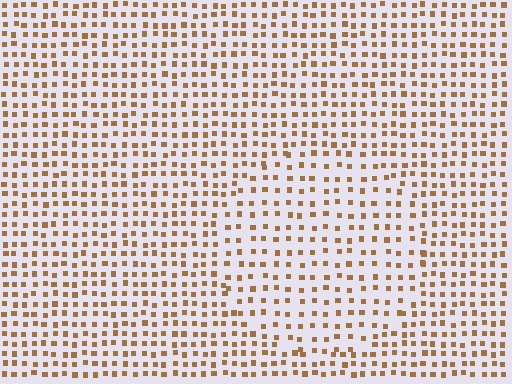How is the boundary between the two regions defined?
The boundary is defined by a change in element density (approximately 1.5x ratio). All elements are the same color, size, and shape.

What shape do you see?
I see a circle.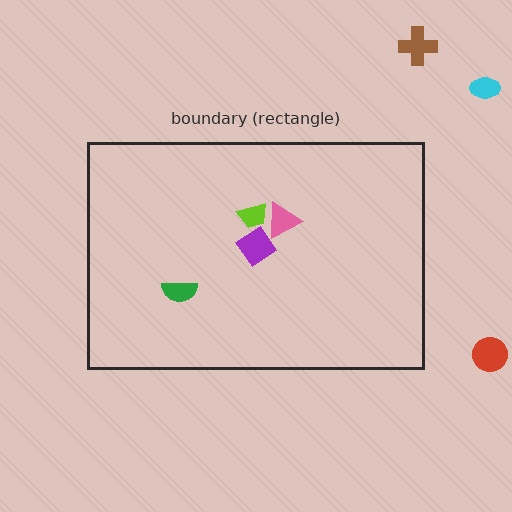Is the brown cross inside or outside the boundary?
Outside.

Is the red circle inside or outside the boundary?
Outside.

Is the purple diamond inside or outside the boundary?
Inside.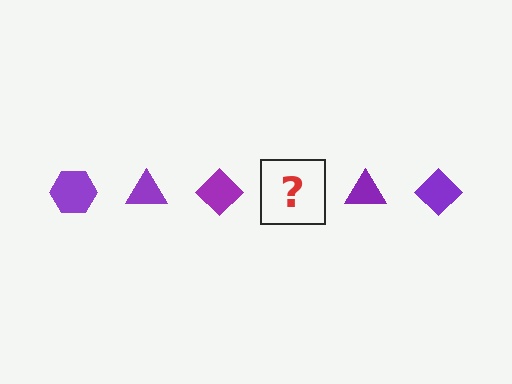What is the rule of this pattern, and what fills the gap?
The rule is that the pattern cycles through hexagon, triangle, diamond shapes in purple. The gap should be filled with a purple hexagon.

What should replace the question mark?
The question mark should be replaced with a purple hexagon.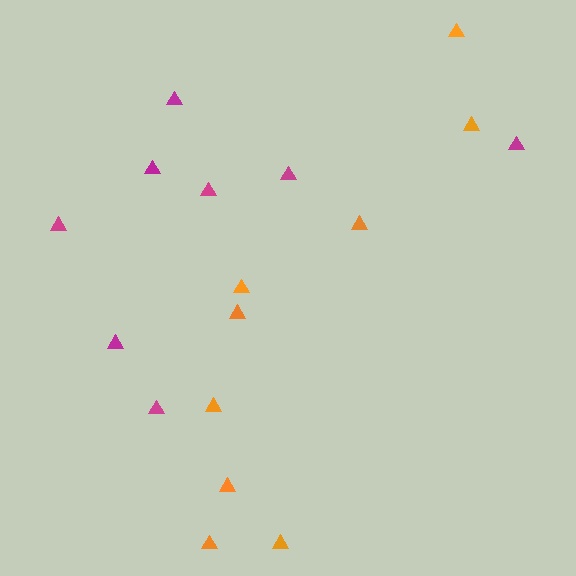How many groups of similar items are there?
There are 2 groups: one group of magenta triangles (8) and one group of orange triangles (9).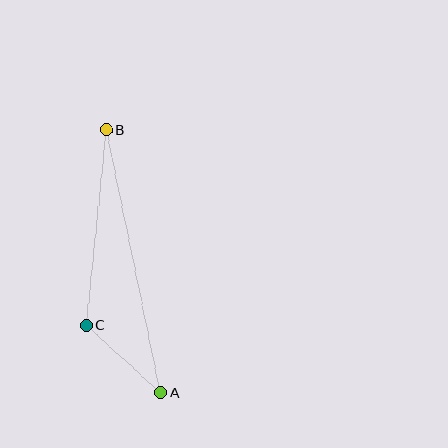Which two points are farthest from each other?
Points A and B are farthest from each other.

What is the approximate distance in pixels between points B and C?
The distance between B and C is approximately 197 pixels.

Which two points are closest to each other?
Points A and C are closest to each other.